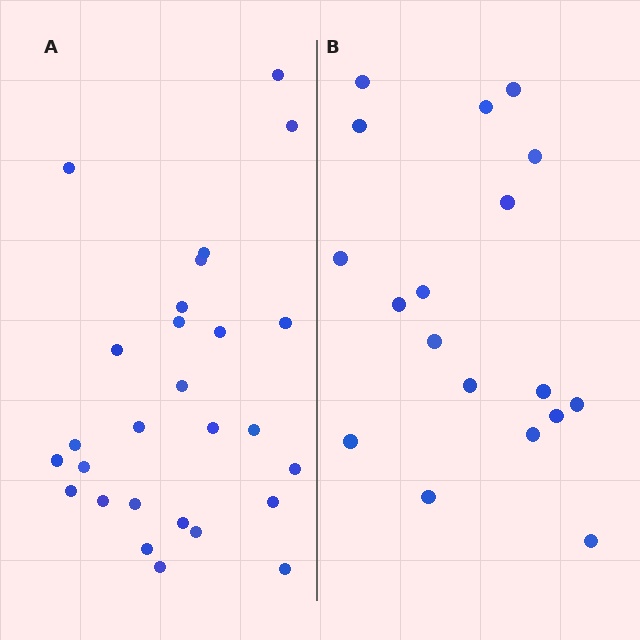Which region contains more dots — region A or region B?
Region A (the left region) has more dots.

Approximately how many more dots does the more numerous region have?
Region A has roughly 8 or so more dots than region B.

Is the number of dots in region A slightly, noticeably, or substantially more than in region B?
Region A has substantially more. The ratio is roughly 1.5 to 1.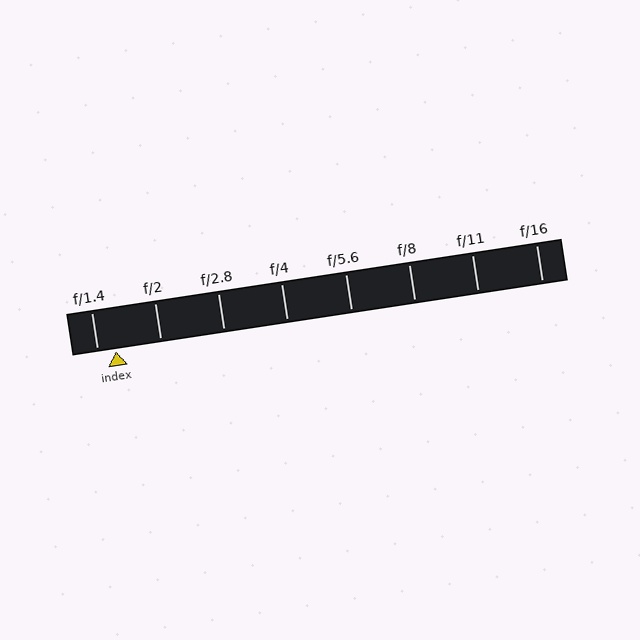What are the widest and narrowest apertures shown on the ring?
The widest aperture shown is f/1.4 and the narrowest is f/16.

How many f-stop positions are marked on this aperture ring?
There are 8 f-stop positions marked.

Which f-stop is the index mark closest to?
The index mark is closest to f/1.4.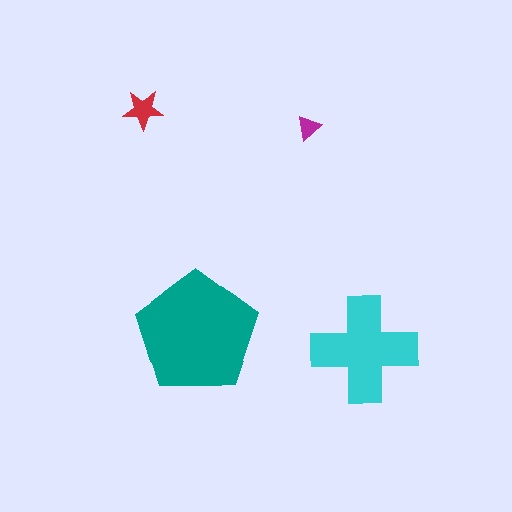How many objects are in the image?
There are 4 objects in the image.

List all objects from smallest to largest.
The magenta triangle, the red star, the cyan cross, the teal pentagon.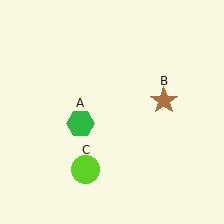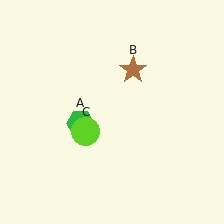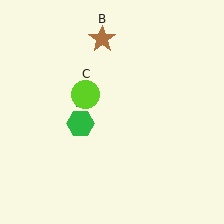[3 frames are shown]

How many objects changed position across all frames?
2 objects changed position: brown star (object B), lime circle (object C).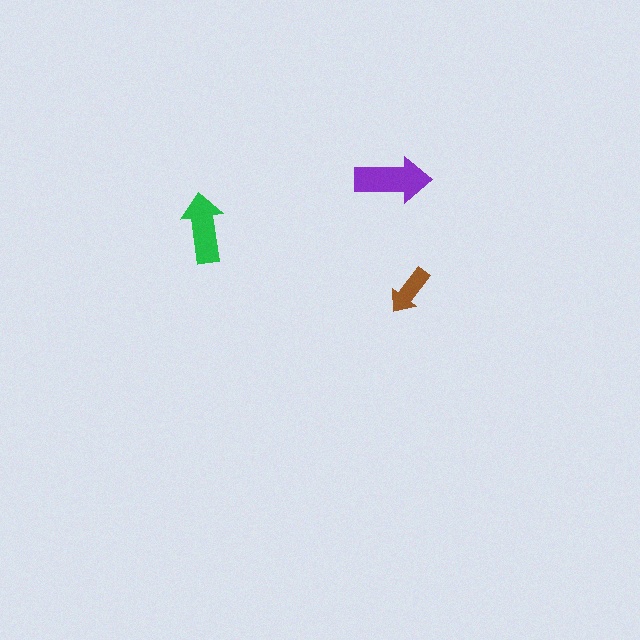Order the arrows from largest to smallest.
the purple one, the green one, the brown one.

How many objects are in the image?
There are 3 objects in the image.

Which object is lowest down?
The brown arrow is bottommost.